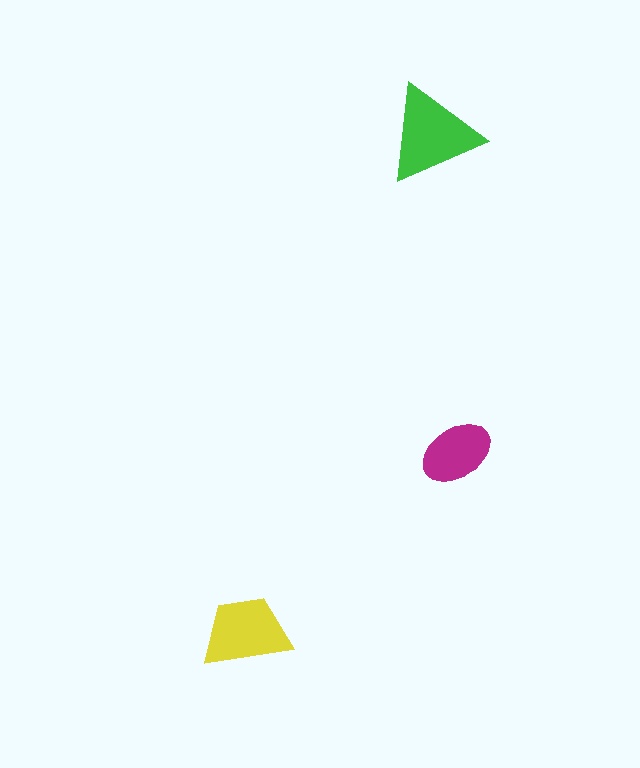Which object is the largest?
The green triangle.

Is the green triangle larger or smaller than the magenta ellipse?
Larger.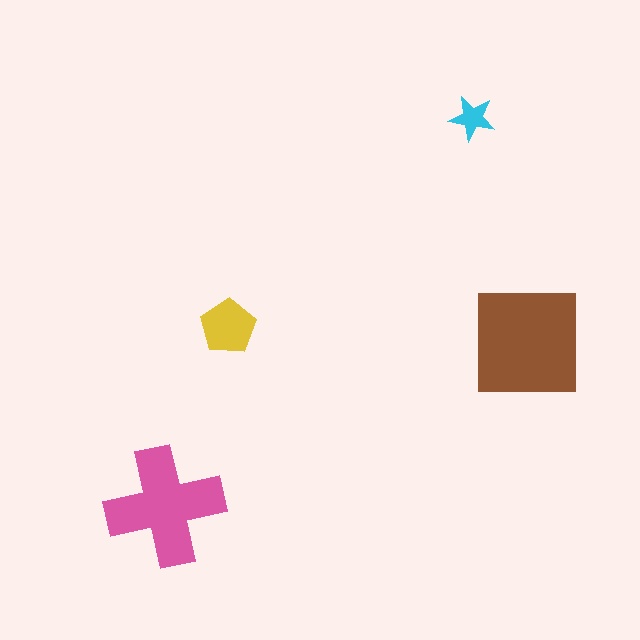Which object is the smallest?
The cyan star.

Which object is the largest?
The brown square.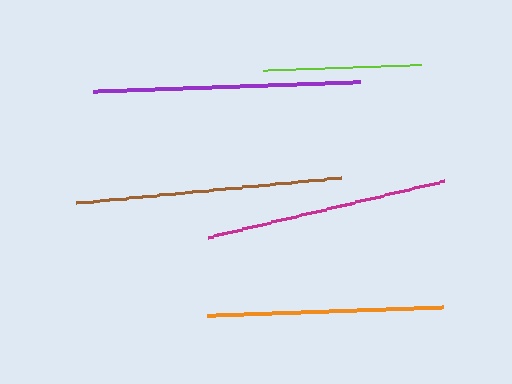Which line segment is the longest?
The purple line is the longest at approximately 268 pixels.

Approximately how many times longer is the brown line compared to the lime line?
The brown line is approximately 1.7 times the length of the lime line.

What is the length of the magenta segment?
The magenta segment is approximately 242 pixels long.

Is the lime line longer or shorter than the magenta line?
The magenta line is longer than the lime line.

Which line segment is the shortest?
The lime line is the shortest at approximately 158 pixels.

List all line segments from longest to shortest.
From longest to shortest: purple, brown, magenta, orange, lime.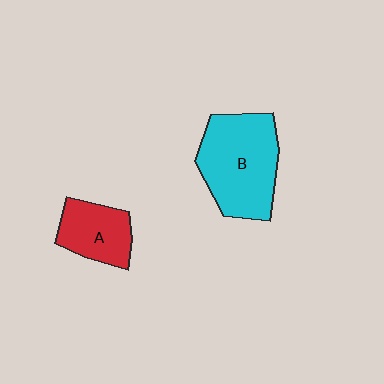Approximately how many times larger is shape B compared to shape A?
Approximately 1.8 times.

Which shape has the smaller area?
Shape A (red).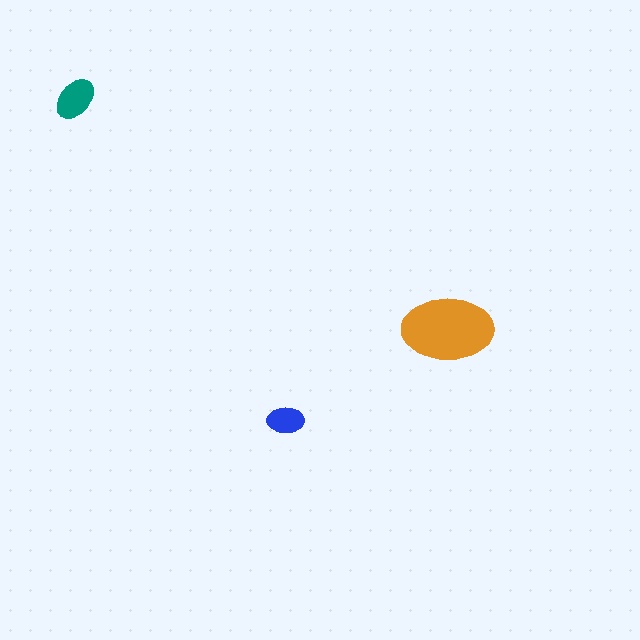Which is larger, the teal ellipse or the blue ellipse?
The teal one.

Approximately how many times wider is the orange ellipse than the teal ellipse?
About 2 times wider.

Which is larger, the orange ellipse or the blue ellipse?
The orange one.